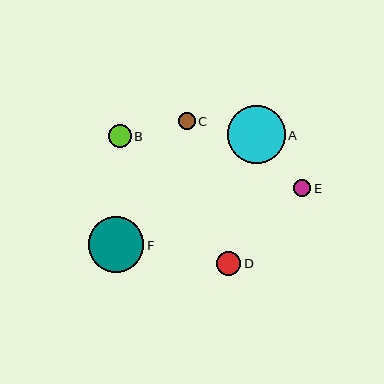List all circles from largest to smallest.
From largest to smallest: A, F, D, B, E, C.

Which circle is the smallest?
Circle C is the smallest with a size of approximately 16 pixels.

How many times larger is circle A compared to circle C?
Circle A is approximately 3.6 times the size of circle C.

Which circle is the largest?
Circle A is the largest with a size of approximately 58 pixels.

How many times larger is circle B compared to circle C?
Circle B is approximately 1.4 times the size of circle C.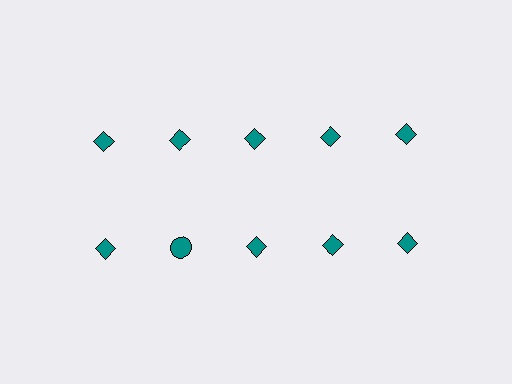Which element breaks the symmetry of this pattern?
The teal circle in the second row, second from left column breaks the symmetry. All other shapes are teal diamonds.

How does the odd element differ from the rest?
It has a different shape: circle instead of diamond.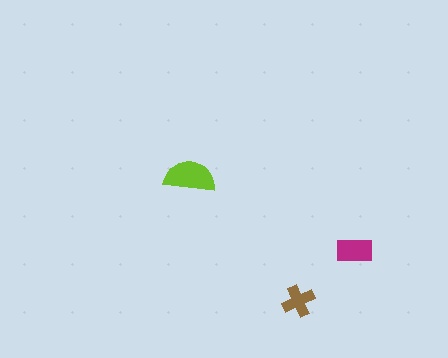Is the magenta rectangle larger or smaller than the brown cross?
Larger.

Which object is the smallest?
The brown cross.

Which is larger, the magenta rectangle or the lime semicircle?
The lime semicircle.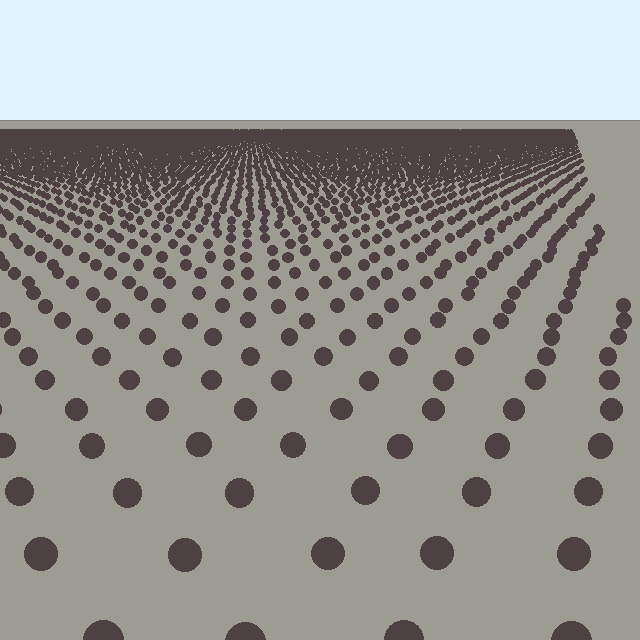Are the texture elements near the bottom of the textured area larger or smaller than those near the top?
Larger. Near the bottom, elements are closer to the viewer and appear at a bigger on-screen size.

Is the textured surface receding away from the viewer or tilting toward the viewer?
The surface is receding away from the viewer. Texture elements get smaller and denser toward the top.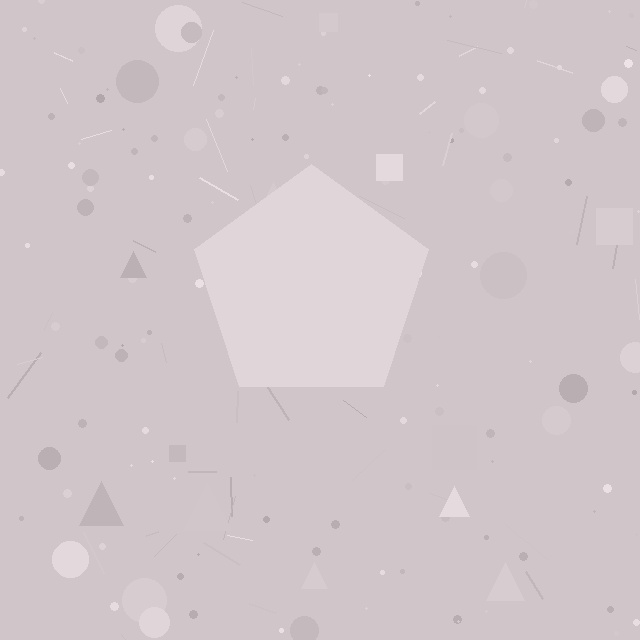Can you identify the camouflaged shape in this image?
The camouflaged shape is a pentagon.